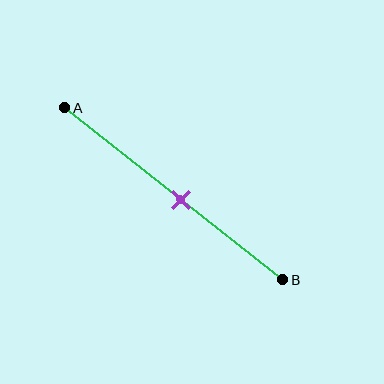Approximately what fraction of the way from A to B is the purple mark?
The purple mark is approximately 55% of the way from A to B.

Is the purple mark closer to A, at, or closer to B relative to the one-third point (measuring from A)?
The purple mark is closer to point B than the one-third point of segment AB.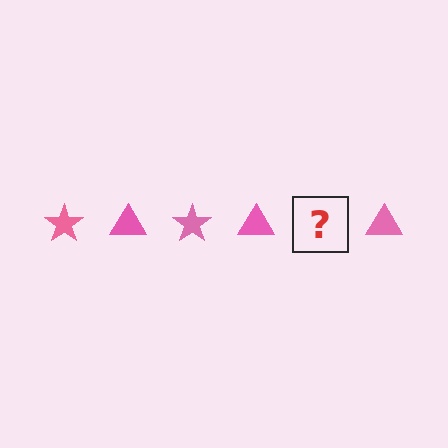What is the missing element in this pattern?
The missing element is a pink star.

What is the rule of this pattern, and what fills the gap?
The rule is that the pattern cycles through star, triangle shapes in pink. The gap should be filled with a pink star.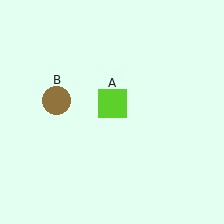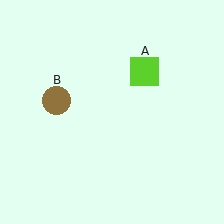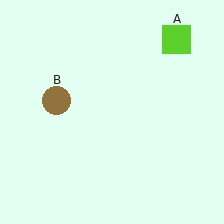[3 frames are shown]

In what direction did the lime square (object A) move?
The lime square (object A) moved up and to the right.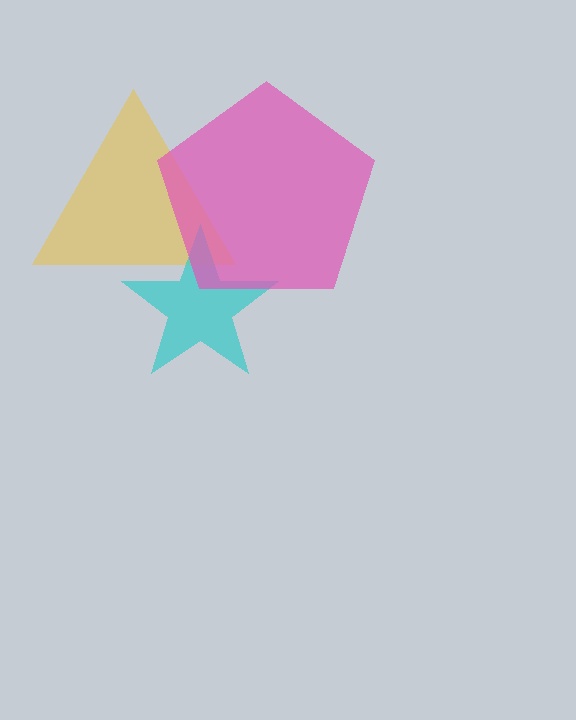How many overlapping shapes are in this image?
There are 3 overlapping shapes in the image.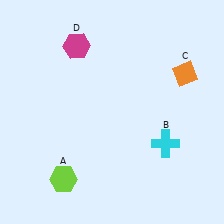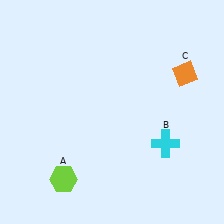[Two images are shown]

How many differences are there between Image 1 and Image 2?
There is 1 difference between the two images.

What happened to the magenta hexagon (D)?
The magenta hexagon (D) was removed in Image 2. It was in the top-left area of Image 1.